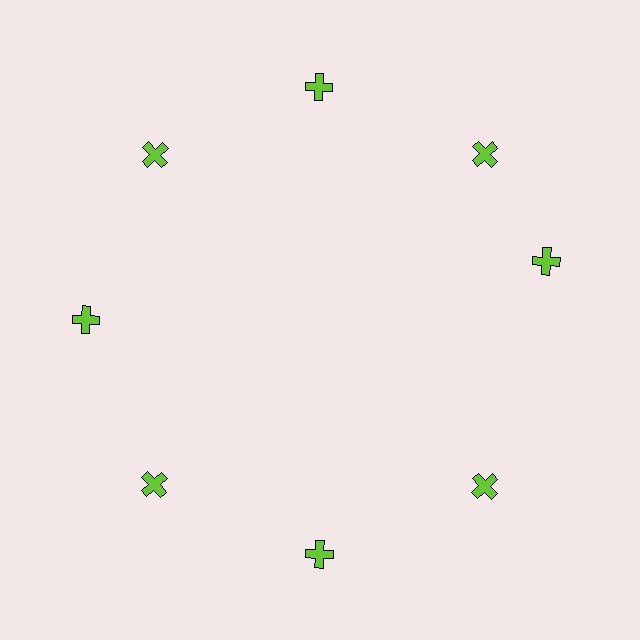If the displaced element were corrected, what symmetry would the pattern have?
It would have 8-fold rotational symmetry — the pattern would map onto itself every 45 degrees.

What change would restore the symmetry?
The symmetry would be restored by rotating it back into even spacing with its neighbors so that all 8 crosses sit at equal angles and equal distance from the center.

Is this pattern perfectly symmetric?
No. The 8 lime crosses are arranged in a ring, but one element near the 3 o'clock position is rotated out of alignment along the ring, breaking the 8-fold rotational symmetry.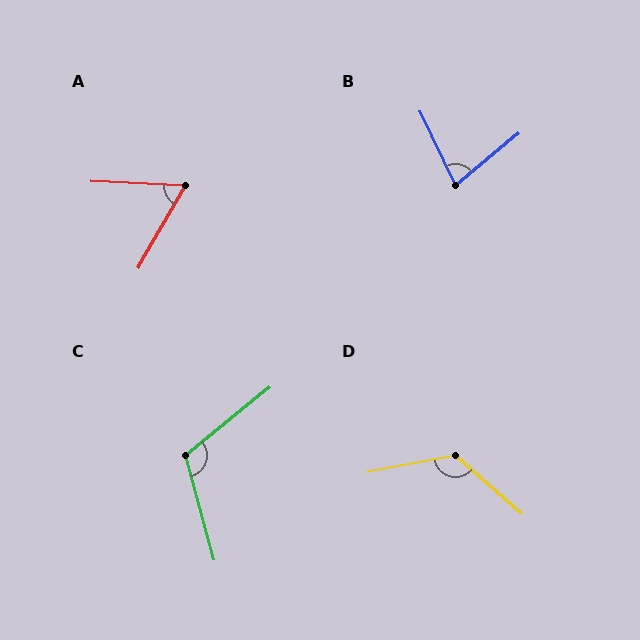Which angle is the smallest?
A, at approximately 63 degrees.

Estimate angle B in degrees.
Approximately 76 degrees.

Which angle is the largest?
D, at approximately 128 degrees.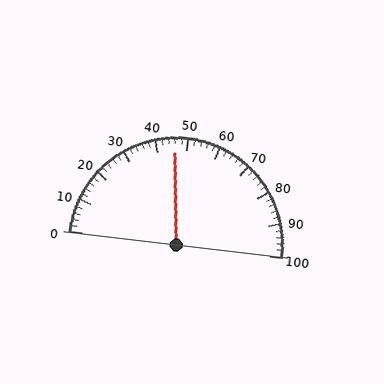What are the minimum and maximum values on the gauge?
The gauge ranges from 0 to 100.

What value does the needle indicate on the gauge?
The needle indicates approximately 46.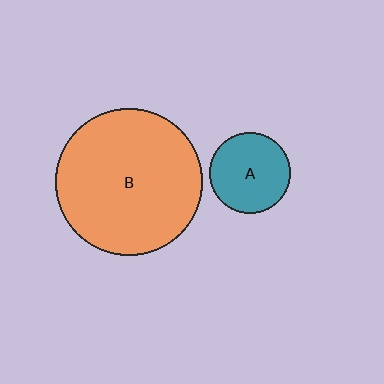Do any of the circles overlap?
No, none of the circles overlap.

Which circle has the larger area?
Circle B (orange).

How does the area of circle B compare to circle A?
Approximately 3.3 times.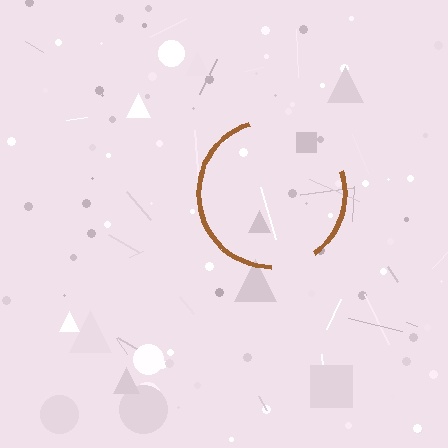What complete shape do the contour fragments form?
The contour fragments form a circle.